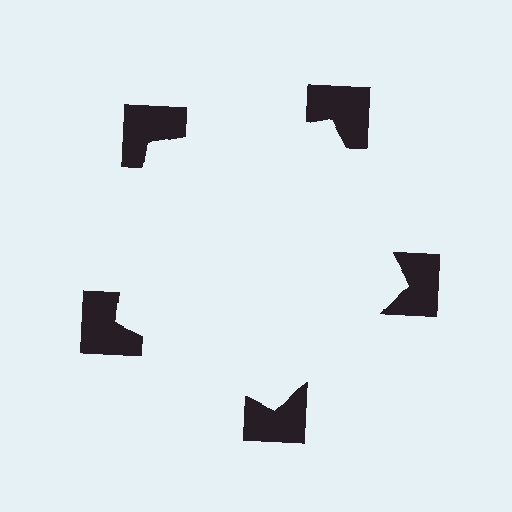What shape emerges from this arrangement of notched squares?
An illusory pentagon — its edges are inferred from the aligned wedge cuts in the notched squares, not physically drawn.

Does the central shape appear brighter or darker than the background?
It typically appears slightly brighter than the background, even though no actual brightness change is drawn.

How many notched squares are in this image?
There are 5 — one at each vertex of the illusory pentagon.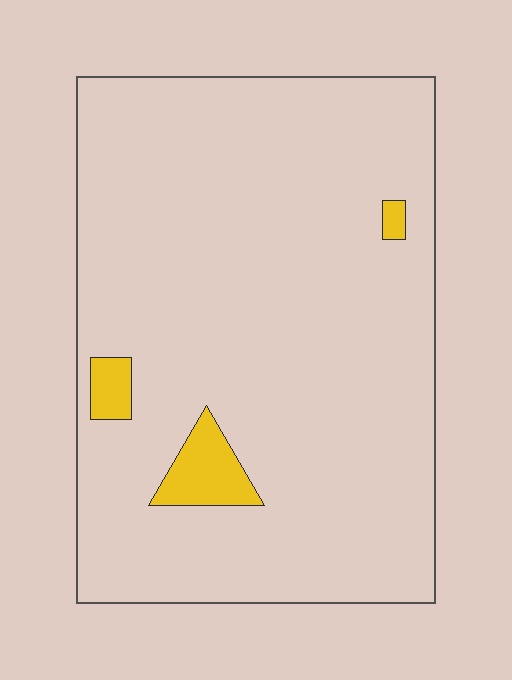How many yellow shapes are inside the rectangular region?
3.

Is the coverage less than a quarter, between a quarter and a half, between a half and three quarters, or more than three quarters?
Less than a quarter.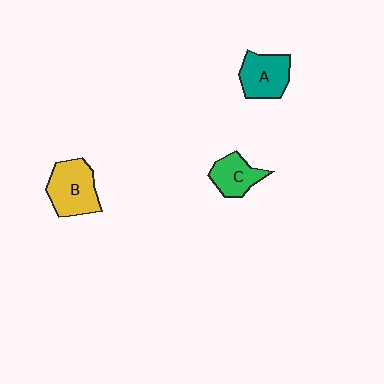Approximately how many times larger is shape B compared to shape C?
Approximately 1.5 times.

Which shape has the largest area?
Shape B (yellow).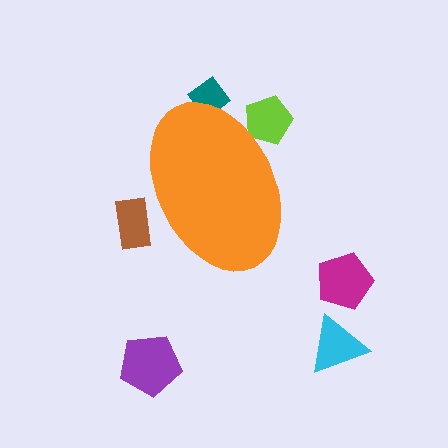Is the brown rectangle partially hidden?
Yes, the brown rectangle is partially hidden behind the orange ellipse.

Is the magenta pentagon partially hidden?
No, the magenta pentagon is fully visible.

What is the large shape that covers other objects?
An orange ellipse.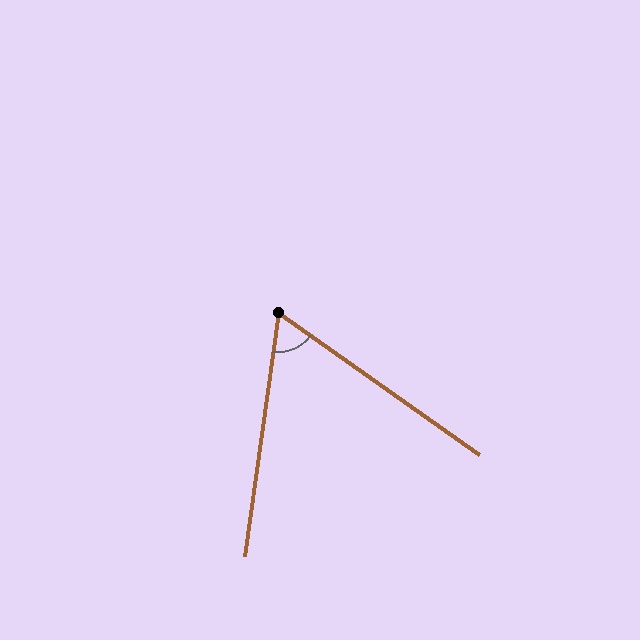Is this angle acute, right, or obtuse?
It is acute.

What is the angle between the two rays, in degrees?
Approximately 63 degrees.